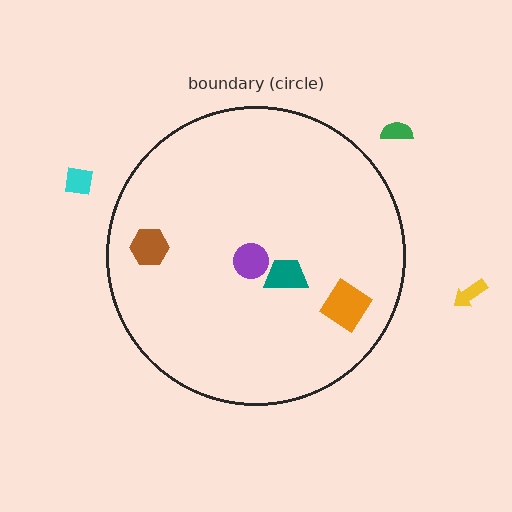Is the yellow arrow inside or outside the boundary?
Outside.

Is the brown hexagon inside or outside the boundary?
Inside.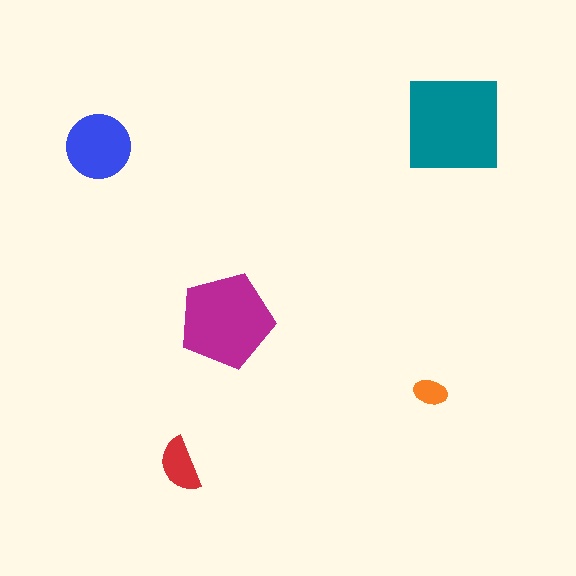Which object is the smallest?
The orange ellipse.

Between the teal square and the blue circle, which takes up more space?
The teal square.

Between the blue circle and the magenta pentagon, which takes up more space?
The magenta pentagon.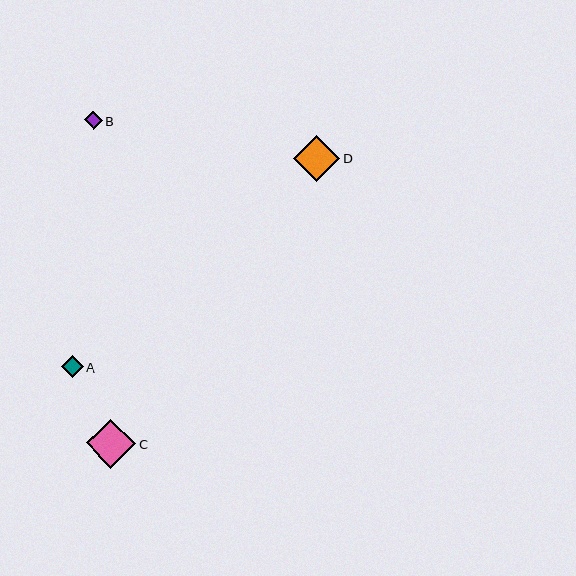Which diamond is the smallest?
Diamond B is the smallest with a size of approximately 18 pixels.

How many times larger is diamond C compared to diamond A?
Diamond C is approximately 2.3 times the size of diamond A.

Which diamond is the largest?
Diamond C is the largest with a size of approximately 49 pixels.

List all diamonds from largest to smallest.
From largest to smallest: C, D, A, B.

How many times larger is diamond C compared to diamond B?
Diamond C is approximately 2.8 times the size of diamond B.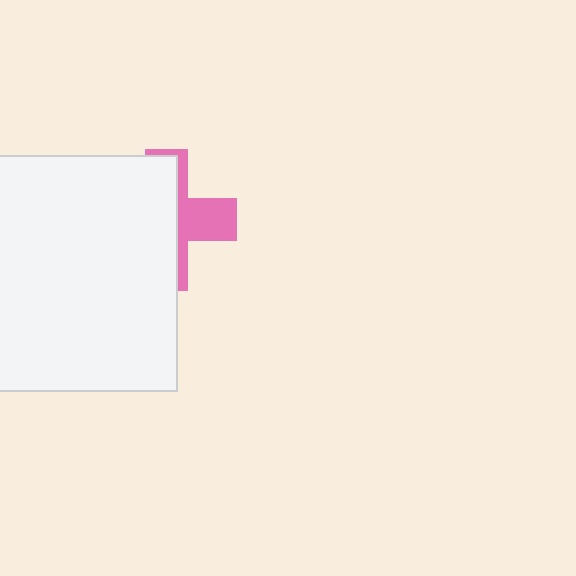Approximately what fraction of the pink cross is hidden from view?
Roughly 63% of the pink cross is hidden behind the white square.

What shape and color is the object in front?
The object in front is a white square.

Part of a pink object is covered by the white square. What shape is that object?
It is a cross.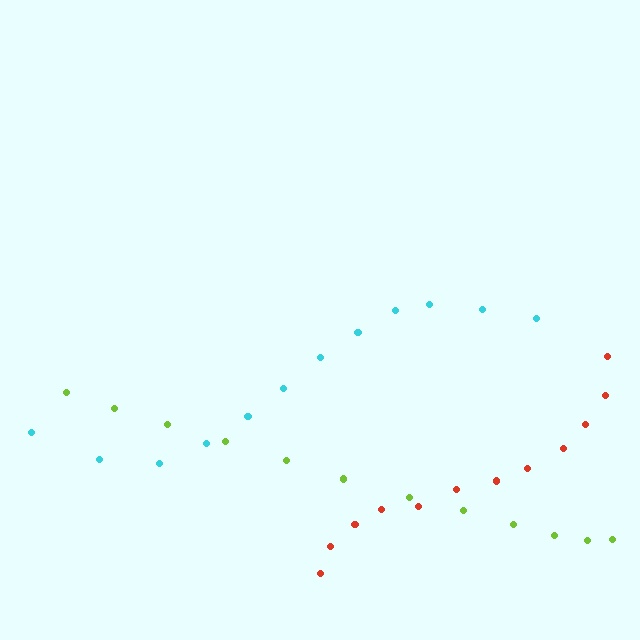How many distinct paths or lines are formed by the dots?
There are 3 distinct paths.